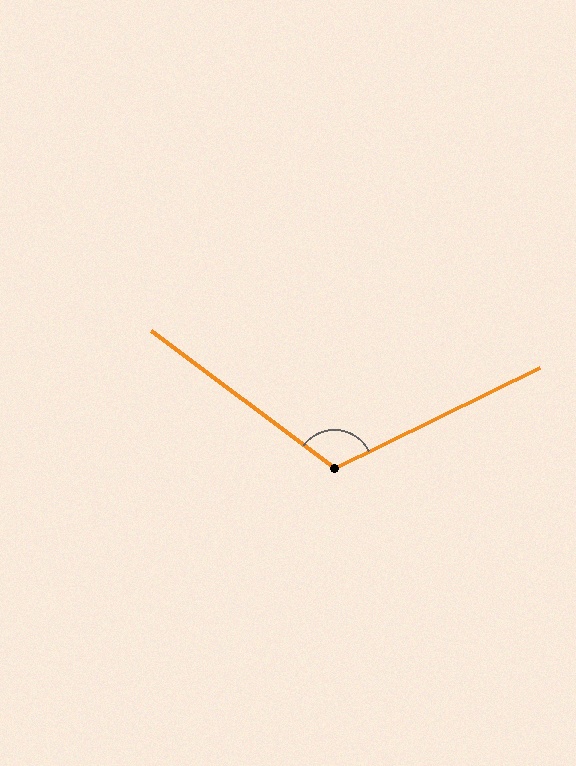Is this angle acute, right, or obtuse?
It is obtuse.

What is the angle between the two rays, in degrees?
Approximately 117 degrees.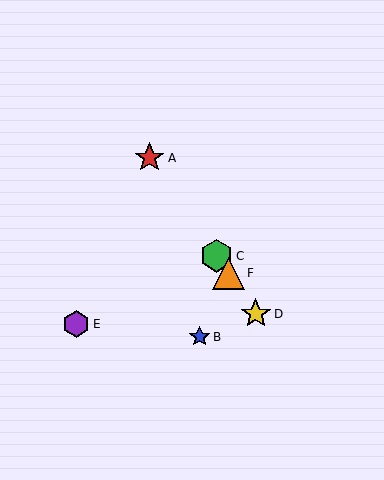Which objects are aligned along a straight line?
Objects A, C, D, F are aligned along a straight line.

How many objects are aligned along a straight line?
4 objects (A, C, D, F) are aligned along a straight line.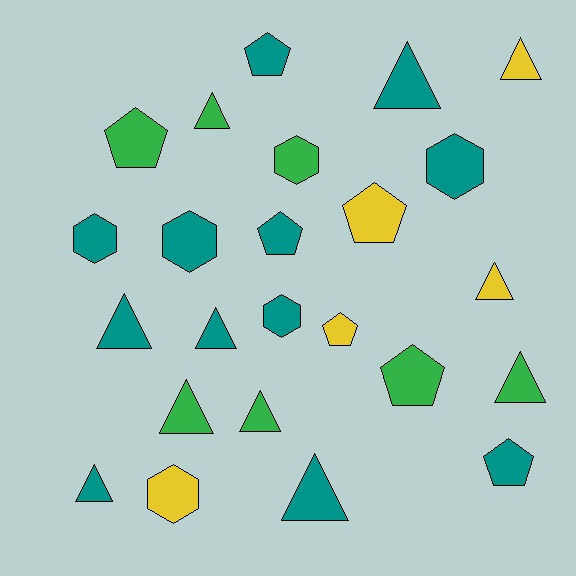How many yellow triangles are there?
There are 2 yellow triangles.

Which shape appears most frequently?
Triangle, with 11 objects.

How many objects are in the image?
There are 24 objects.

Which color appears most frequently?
Teal, with 12 objects.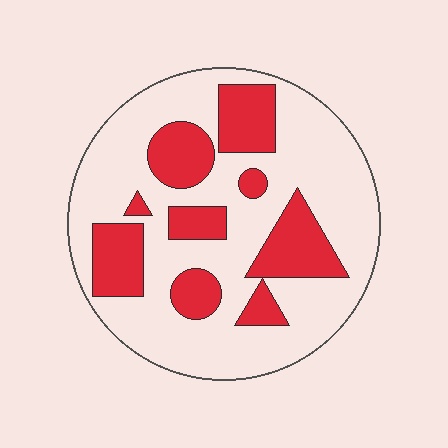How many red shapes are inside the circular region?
9.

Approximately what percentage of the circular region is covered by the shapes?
Approximately 30%.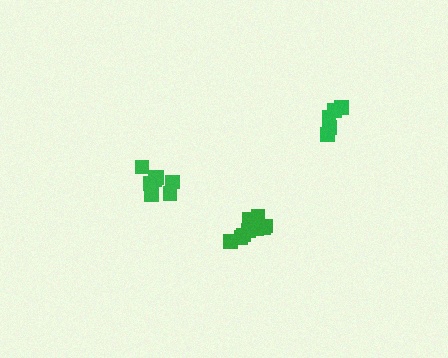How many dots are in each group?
Group 1: 9 dots, Group 2: 6 dots, Group 3: 7 dots (22 total).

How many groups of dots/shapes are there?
There are 3 groups.